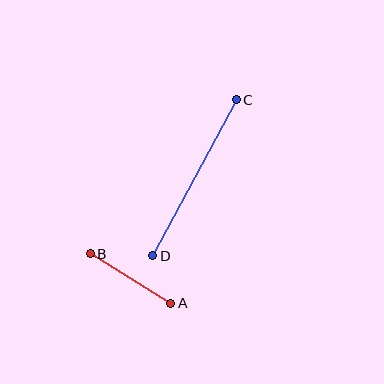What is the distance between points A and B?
The distance is approximately 94 pixels.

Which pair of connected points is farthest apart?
Points C and D are farthest apart.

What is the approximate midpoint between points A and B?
The midpoint is at approximately (130, 278) pixels.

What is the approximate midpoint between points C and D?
The midpoint is at approximately (194, 178) pixels.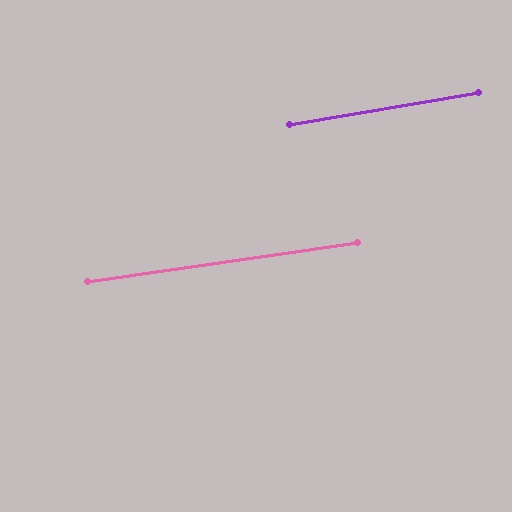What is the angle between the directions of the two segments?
Approximately 1 degree.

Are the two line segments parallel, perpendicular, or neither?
Parallel — their directions differ by only 1.5°.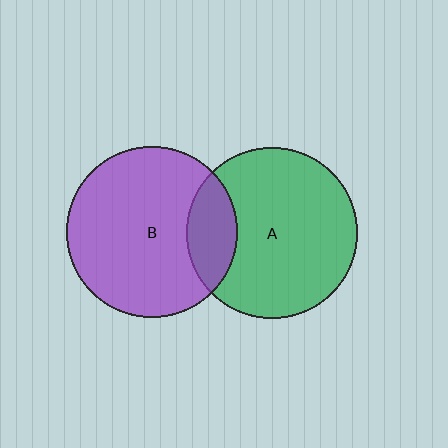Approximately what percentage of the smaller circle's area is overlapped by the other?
Approximately 20%.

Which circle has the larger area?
Circle B (purple).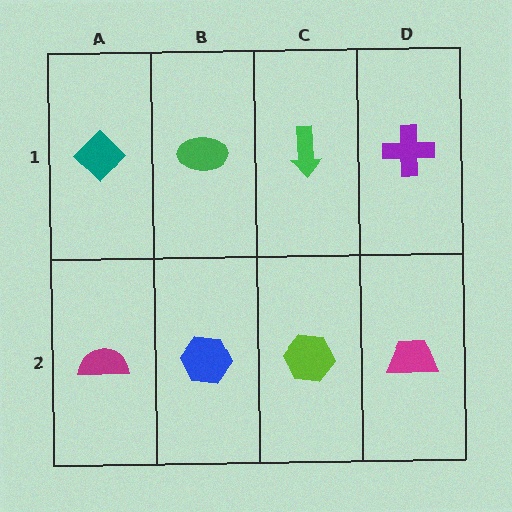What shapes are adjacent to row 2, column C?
A green arrow (row 1, column C), a blue hexagon (row 2, column B), a magenta trapezoid (row 2, column D).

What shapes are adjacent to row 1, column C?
A lime hexagon (row 2, column C), a green ellipse (row 1, column B), a purple cross (row 1, column D).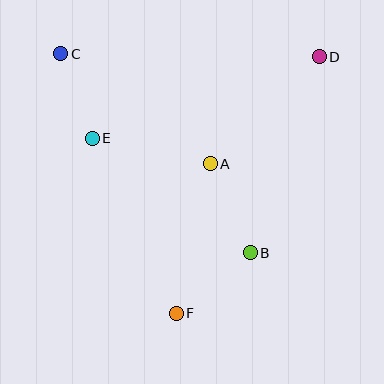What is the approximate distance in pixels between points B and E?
The distance between B and E is approximately 195 pixels.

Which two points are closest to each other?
Points C and E are closest to each other.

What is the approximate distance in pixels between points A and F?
The distance between A and F is approximately 153 pixels.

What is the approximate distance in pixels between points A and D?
The distance between A and D is approximately 153 pixels.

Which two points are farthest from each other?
Points D and F are farthest from each other.